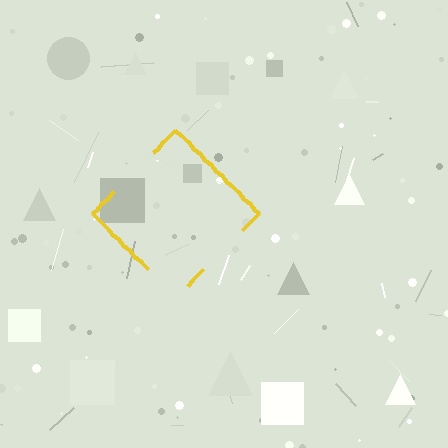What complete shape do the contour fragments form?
The contour fragments form a diamond.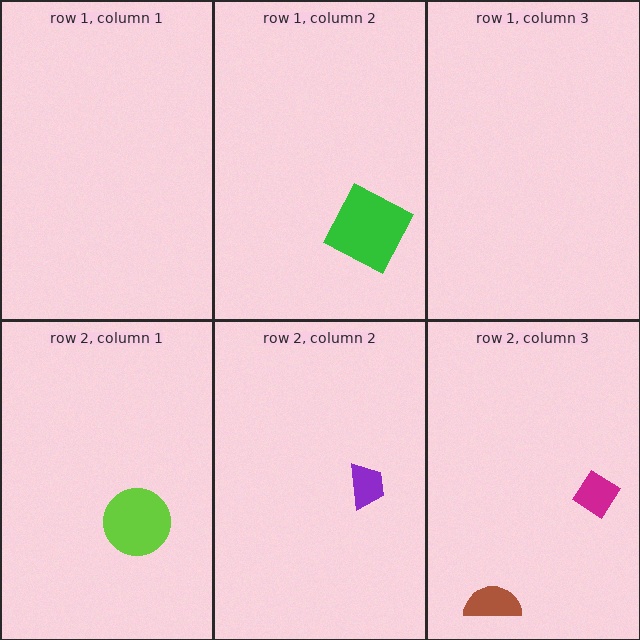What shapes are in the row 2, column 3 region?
The brown semicircle, the magenta diamond.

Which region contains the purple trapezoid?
The row 2, column 2 region.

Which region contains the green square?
The row 1, column 2 region.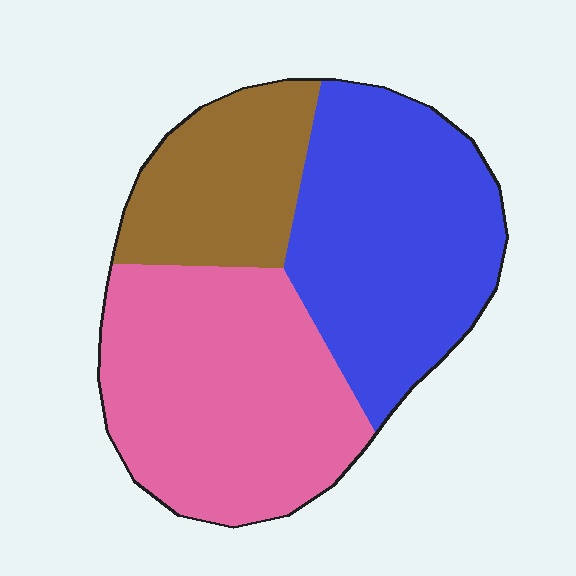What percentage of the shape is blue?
Blue takes up about three eighths (3/8) of the shape.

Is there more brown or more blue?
Blue.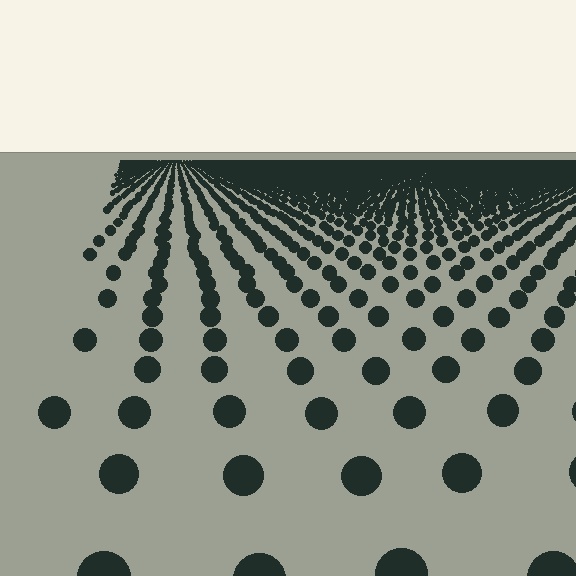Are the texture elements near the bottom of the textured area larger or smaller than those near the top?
Larger. Near the bottom, elements are closer to the viewer and appear at a bigger on-screen size.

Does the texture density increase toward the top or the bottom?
Density increases toward the top.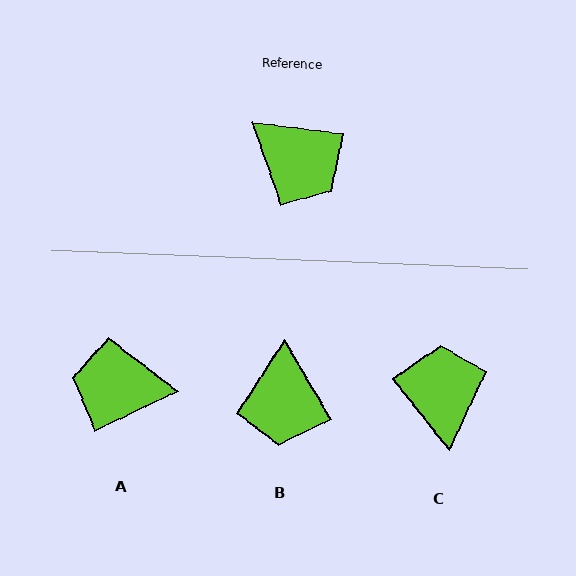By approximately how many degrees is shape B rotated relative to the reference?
Approximately 52 degrees clockwise.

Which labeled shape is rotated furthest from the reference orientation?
A, about 147 degrees away.